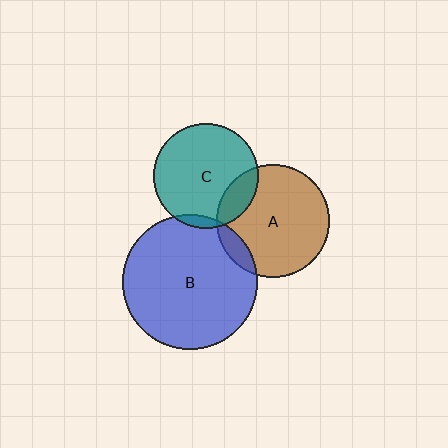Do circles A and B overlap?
Yes.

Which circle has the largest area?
Circle B (blue).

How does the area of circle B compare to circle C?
Approximately 1.6 times.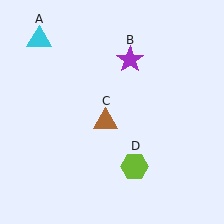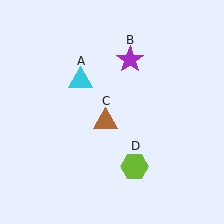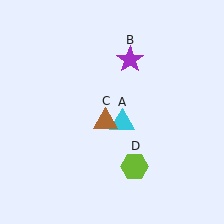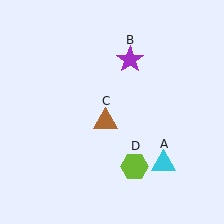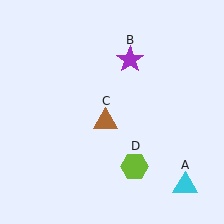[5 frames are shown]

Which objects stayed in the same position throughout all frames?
Purple star (object B) and brown triangle (object C) and lime hexagon (object D) remained stationary.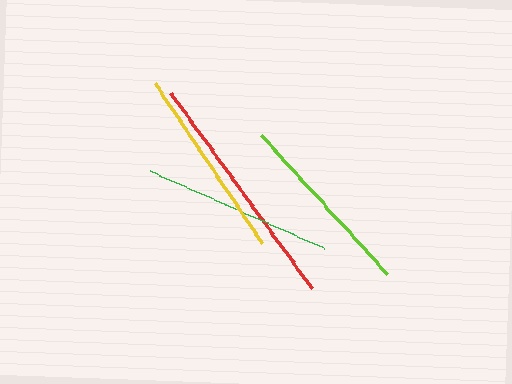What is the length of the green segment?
The green segment is approximately 191 pixels long.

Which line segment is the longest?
The red line is the longest at approximately 241 pixels.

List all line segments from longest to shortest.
From longest to shortest: red, yellow, green, lime.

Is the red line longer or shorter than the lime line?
The red line is longer than the lime line.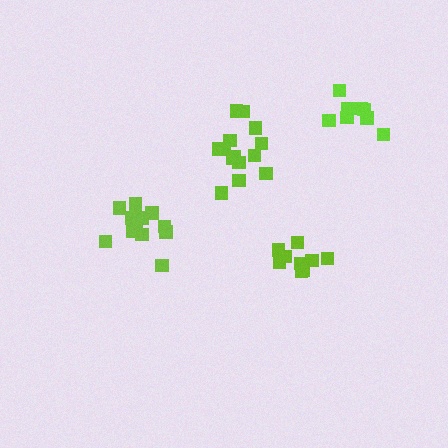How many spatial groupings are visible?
There are 4 spatial groupings.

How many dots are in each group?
Group 1: 14 dots, Group 2: 10 dots, Group 3: 13 dots, Group 4: 10 dots (47 total).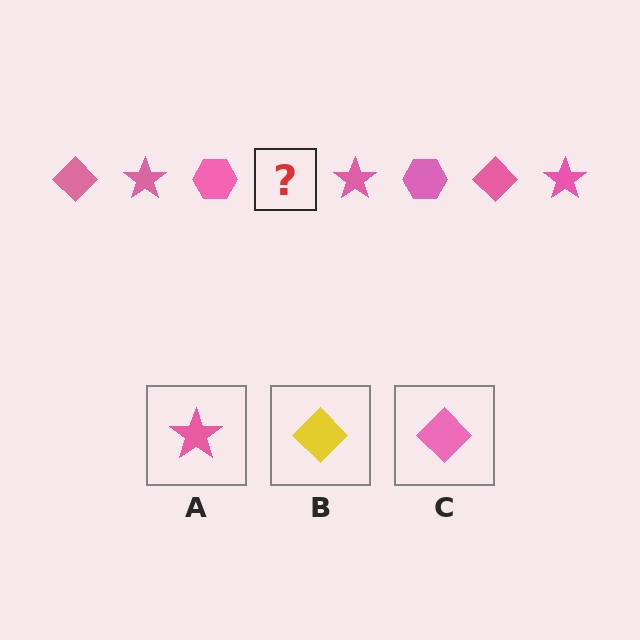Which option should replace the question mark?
Option C.